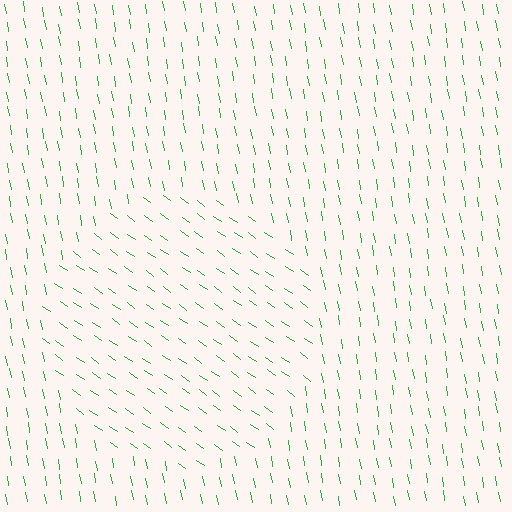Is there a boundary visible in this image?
Yes, there is a texture boundary formed by a change in line orientation.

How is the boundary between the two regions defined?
The boundary is defined purely by a change in line orientation (approximately 45 degrees difference). All lines are the same color and thickness.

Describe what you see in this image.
The image is filled with small green line segments. A circle region in the image has lines oriented differently from the surrounding lines, creating a visible texture boundary.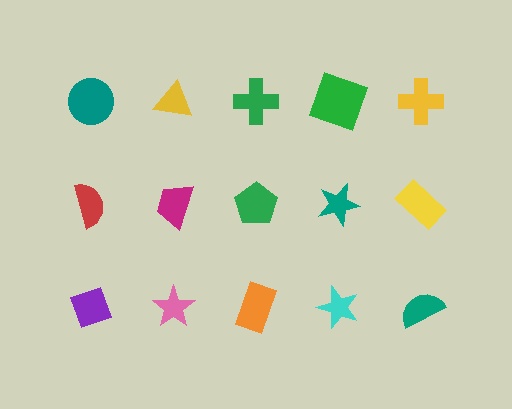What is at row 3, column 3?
An orange rectangle.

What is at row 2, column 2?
A magenta trapezoid.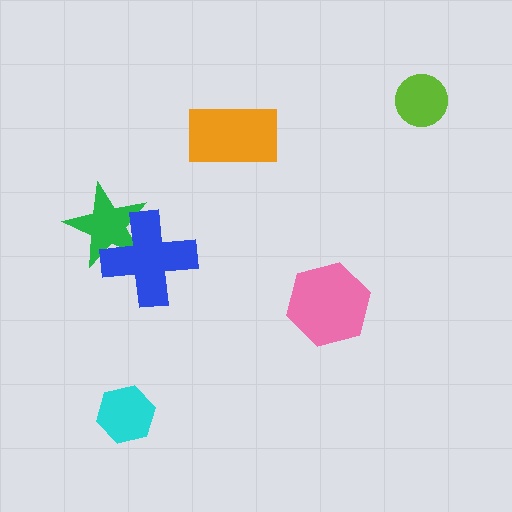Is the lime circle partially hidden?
No, no other shape covers it.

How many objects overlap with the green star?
1 object overlaps with the green star.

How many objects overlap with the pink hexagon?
0 objects overlap with the pink hexagon.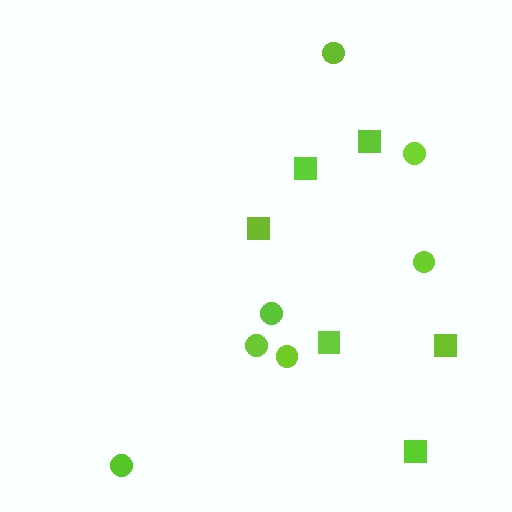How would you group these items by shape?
There are 2 groups: one group of squares (6) and one group of circles (7).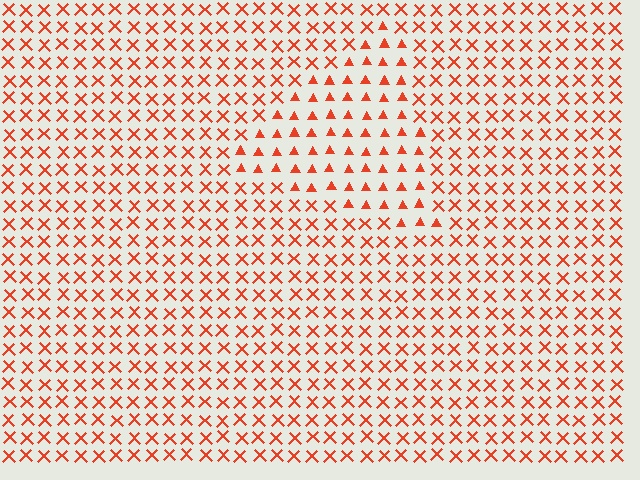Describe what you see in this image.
The image is filled with small red elements arranged in a uniform grid. A triangle-shaped region contains triangles, while the surrounding area contains X marks. The boundary is defined purely by the change in element shape.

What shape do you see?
I see a triangle.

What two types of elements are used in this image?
The image uses triangles inside the triangle region and X marks outside it.